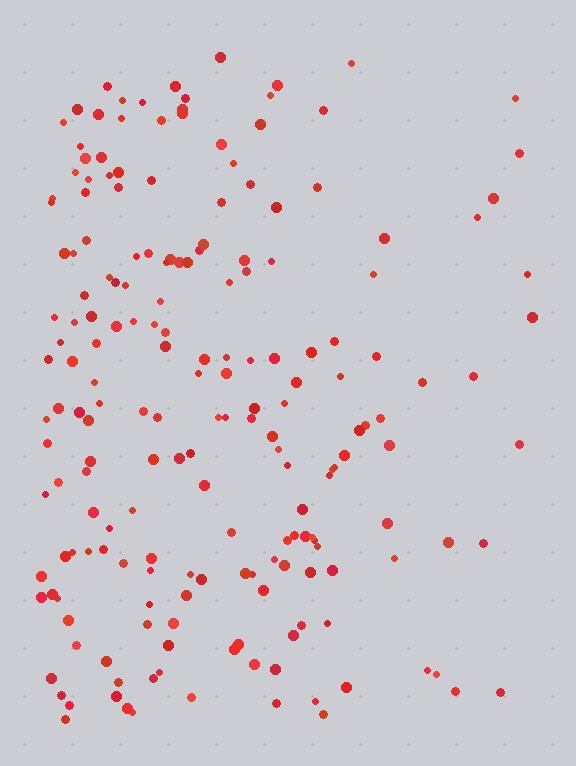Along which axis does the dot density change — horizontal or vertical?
Horizontal.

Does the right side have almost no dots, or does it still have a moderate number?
Still a moderate number, just noticeably fewer than the left.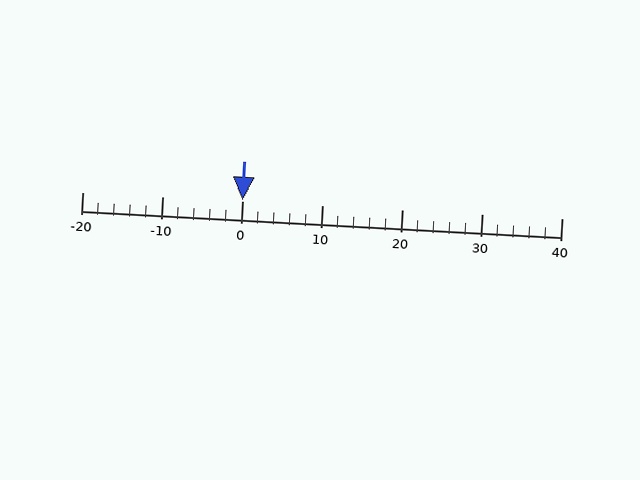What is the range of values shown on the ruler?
The ruler shows values from -20 to 40.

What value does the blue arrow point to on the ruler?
The blue arrow points to approximately 0.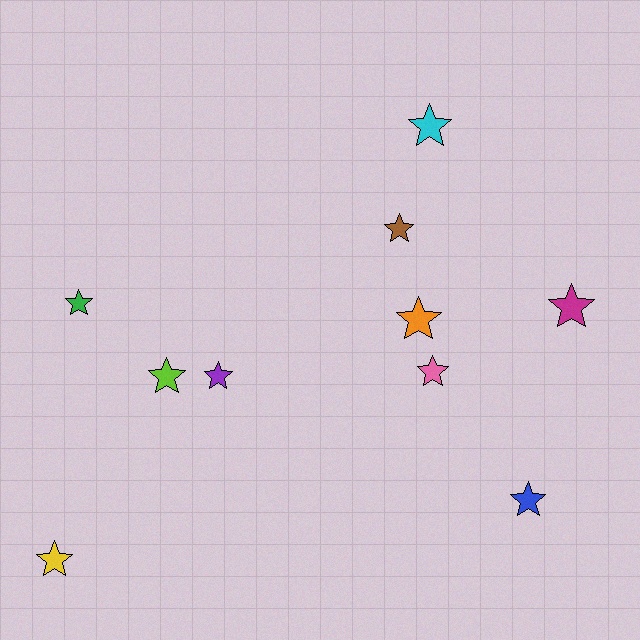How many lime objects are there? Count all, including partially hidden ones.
There is 1 lime object.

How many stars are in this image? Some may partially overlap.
There are 10 stars.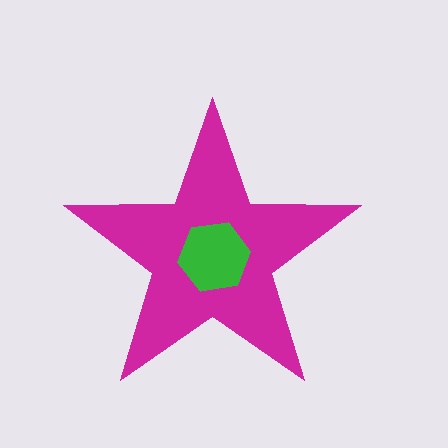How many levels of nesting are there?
2.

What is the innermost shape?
The green hexagon.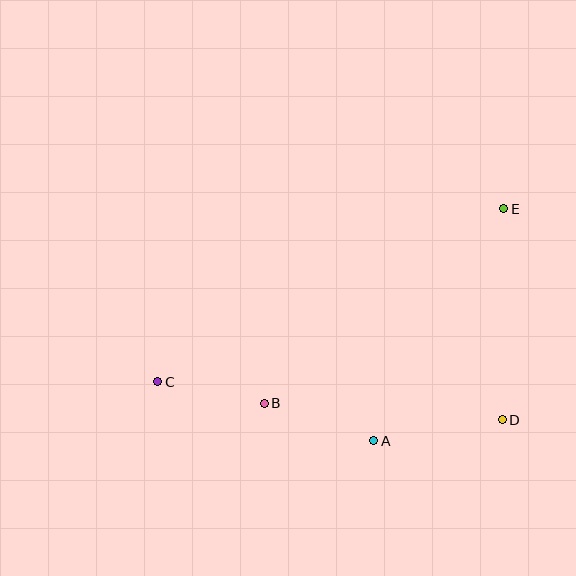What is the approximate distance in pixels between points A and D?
The distance between A and D is approximately 130 pixels.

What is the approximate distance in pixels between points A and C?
The distance between A and C is approximately 224 pixels.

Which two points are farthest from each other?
Points C and E are farthest from each other.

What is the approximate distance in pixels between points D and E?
The distance between D and E is approximately 211 pixels.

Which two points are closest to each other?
Points B and C are closest to each other.